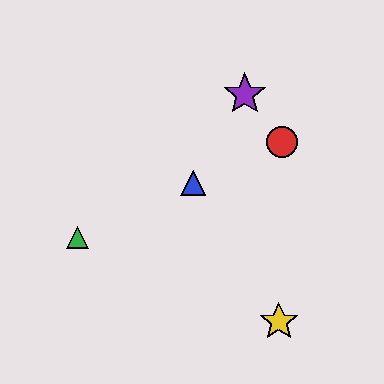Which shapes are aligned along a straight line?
The red circle, the blue triangle, the green triangle are aligned along a straight line.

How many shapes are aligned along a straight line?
3 shapes (the red circle, the blue triangle, the green triangle) are aligned along a straight line.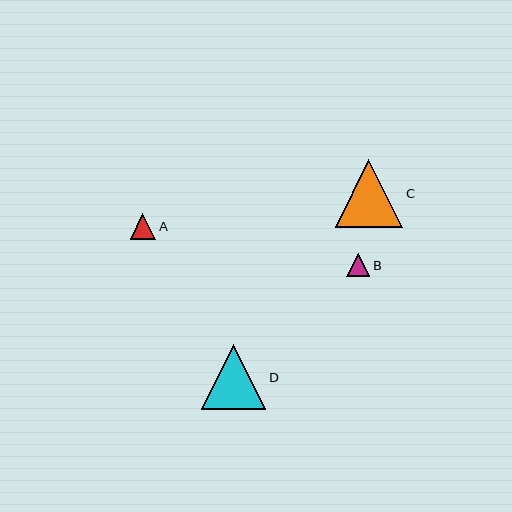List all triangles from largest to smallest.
From largest to smallest: C, D, A, B.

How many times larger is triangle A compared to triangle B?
Triangle A is approximately 1.1 times the size of triangle B.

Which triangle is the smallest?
Triangle B is the smallest with a size of approximately 23 pixels.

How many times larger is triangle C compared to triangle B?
Triangle C is approximately 2.9 times the size of triangle B.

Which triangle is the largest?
Triangle C is the largest with a size of approximately 67 pixels.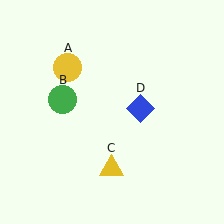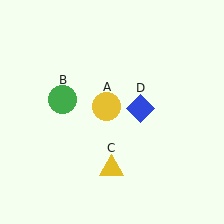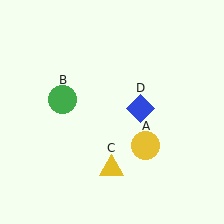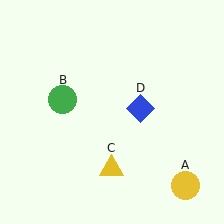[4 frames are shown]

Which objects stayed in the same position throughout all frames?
Green circle (object B) and yellow triangle (object C) and blue diamond (object D) remained stationary.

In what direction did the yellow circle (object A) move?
The yellow circle (object A) moved down and to the right.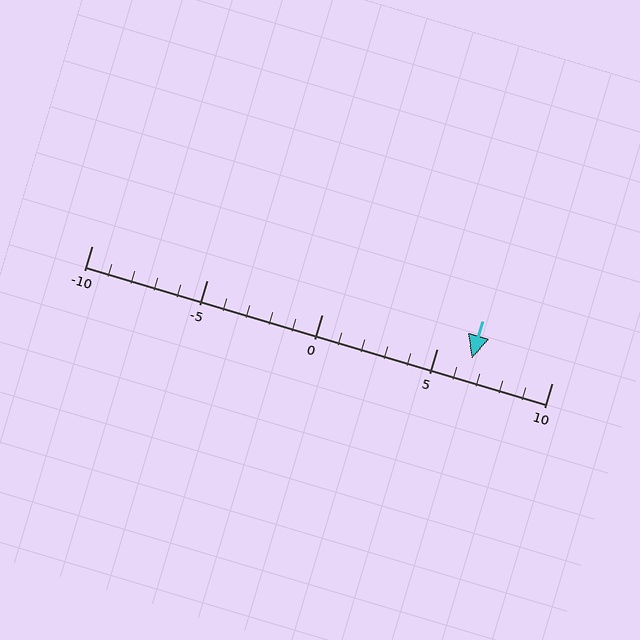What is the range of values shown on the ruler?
The ruler shows values from -10 to 10.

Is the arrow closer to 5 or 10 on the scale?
The arrow is closer to 5.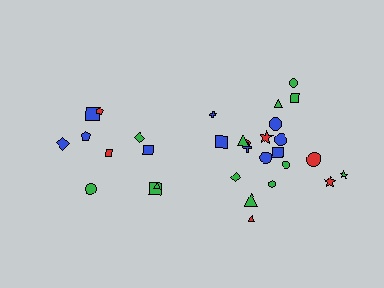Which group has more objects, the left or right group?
The right group.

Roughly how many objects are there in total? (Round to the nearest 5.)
Roughly 30 objects in total.